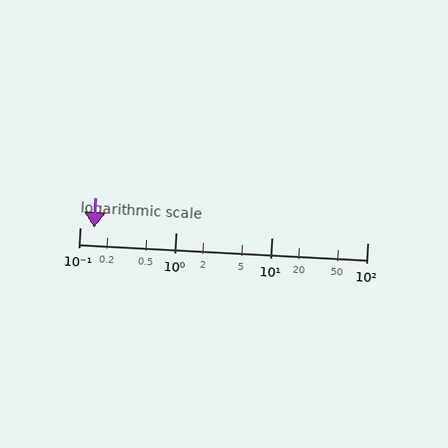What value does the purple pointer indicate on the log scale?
The pointer indicates approximately 0.14.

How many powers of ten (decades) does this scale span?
The scale spans 3 decades, from 0.1 to 100.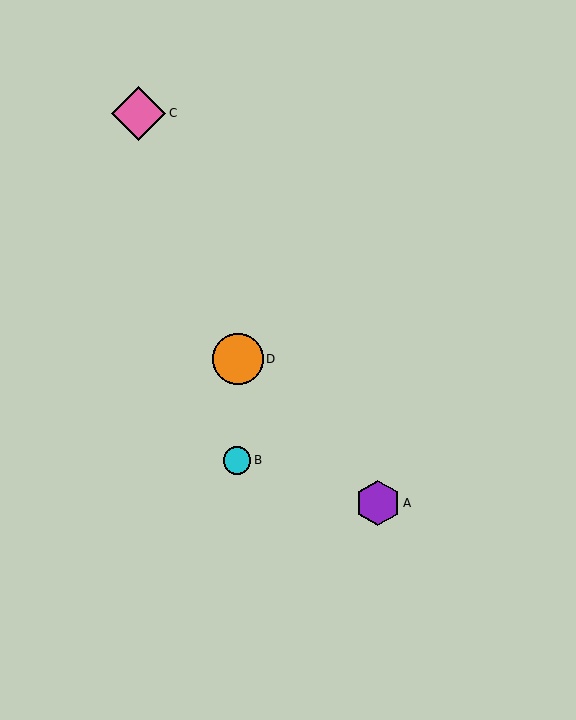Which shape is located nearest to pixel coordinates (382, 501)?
The purple hexagon (labeled A) at (378, 503) is nearest to that location.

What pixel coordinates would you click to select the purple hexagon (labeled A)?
Click at (378, 503) to select the purple hexagon A.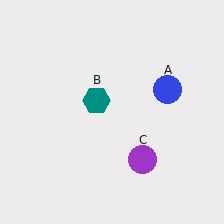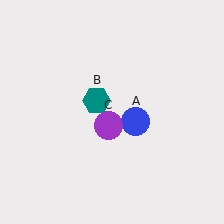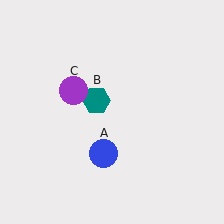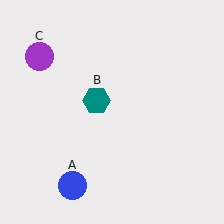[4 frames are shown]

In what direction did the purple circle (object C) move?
The purple circle (object C) moved up and to the left.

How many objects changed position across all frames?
2 objects changed position: blue circle (object A), purple circle (object C).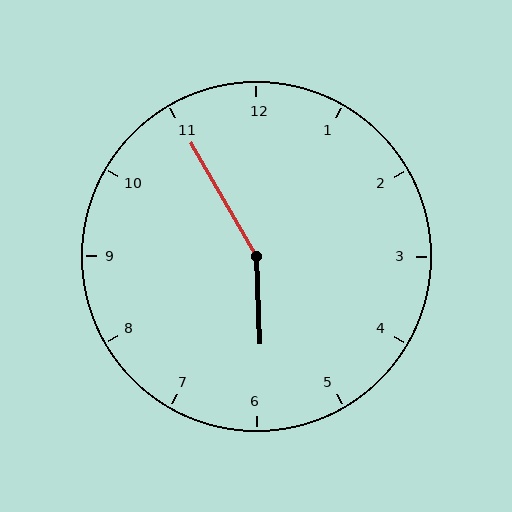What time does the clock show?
5:55.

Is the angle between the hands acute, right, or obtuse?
It is obtuse.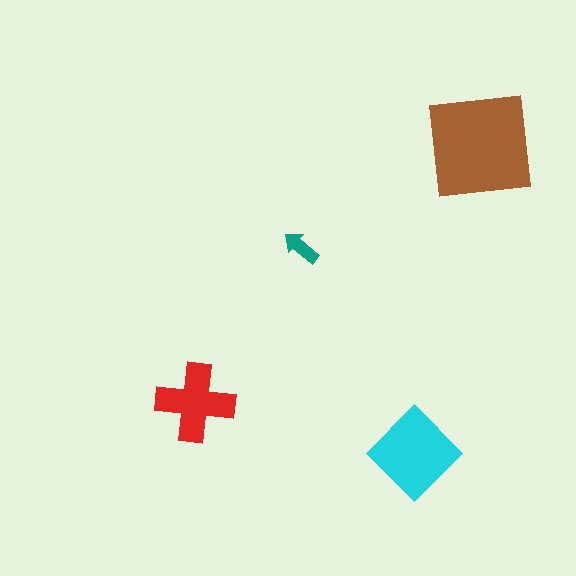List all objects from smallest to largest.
The teal arrow, the red cross, the cyan diamond, the brown square.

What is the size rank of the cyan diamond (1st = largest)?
2nd.